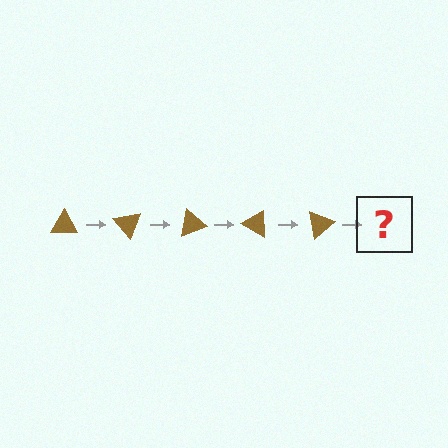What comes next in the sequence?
The next element should be a brown triangle rotated 250 degrees.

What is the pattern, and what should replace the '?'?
The pattern is that the triangle rotates 50 degrees each step. The '?' should be a brown triangle rotated 250 degrees.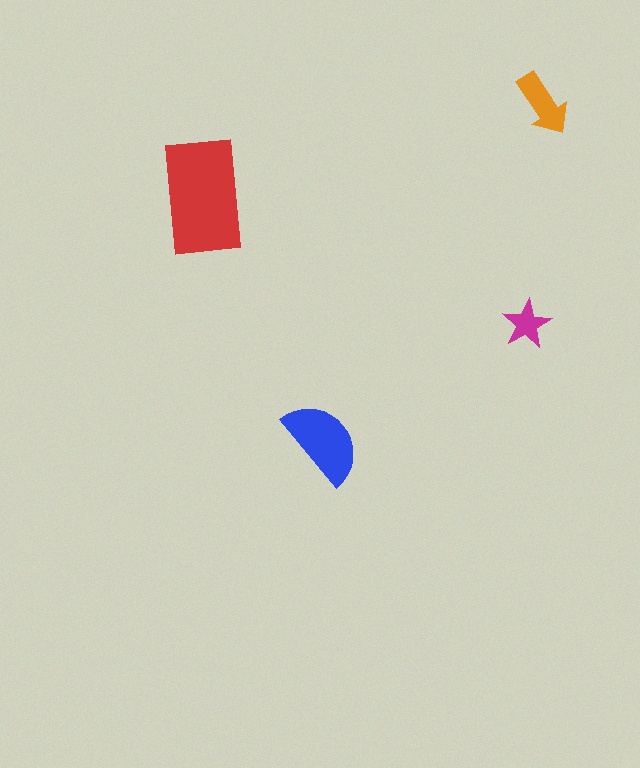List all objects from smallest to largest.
The magenta star, the orange arrow, the blue semicircle, the red rectangle.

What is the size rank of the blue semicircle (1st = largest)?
2nd.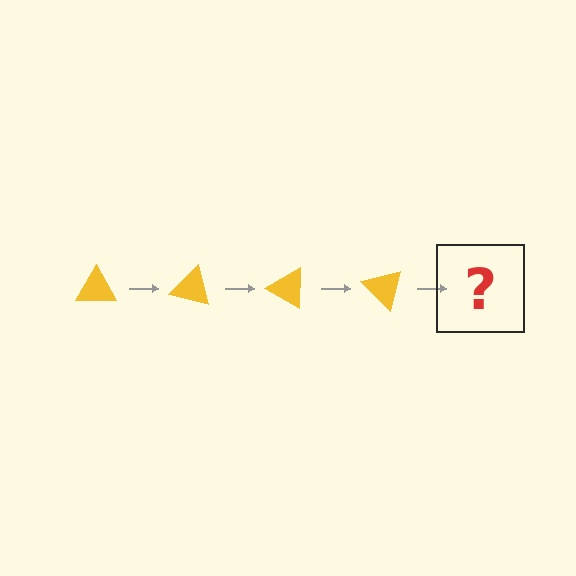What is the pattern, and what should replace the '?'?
The pattern is that the triangle rotates 15 degrees each step. The '?' should be a yellow triangle rotated 60 degrees.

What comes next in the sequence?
The next element should be a yellow triangle rotated 60 degrees.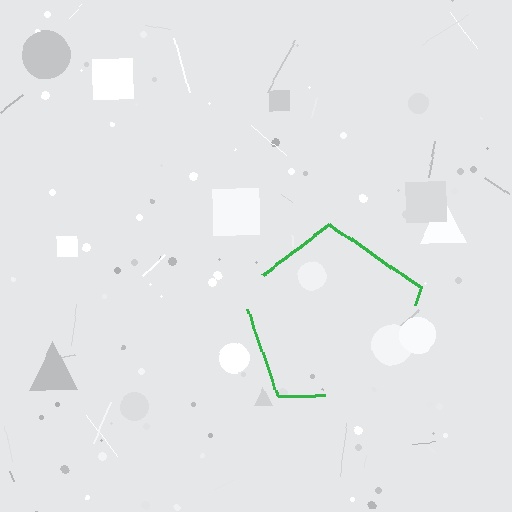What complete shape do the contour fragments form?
The contour fragments form a pentagon.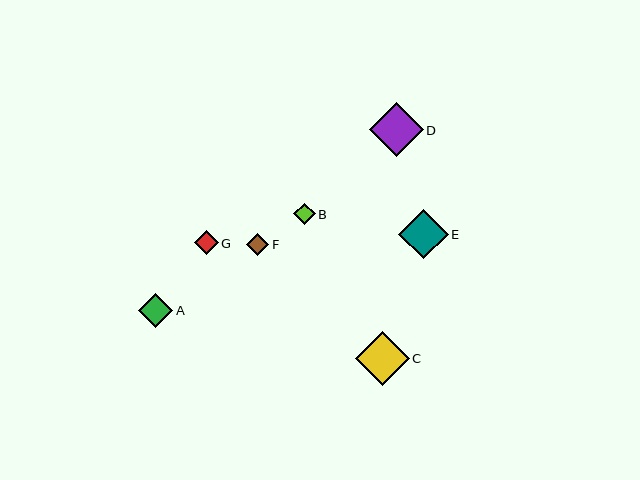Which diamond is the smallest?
Diamond B is the smallest with a size of approximately 21 pixels.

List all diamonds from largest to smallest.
From largest to smallest: C, D, E, A, G, F, B.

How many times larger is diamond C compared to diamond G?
Diamond C is approximately 2.3 times the size of diamond G.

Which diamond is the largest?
Diamond C is the largest with a size of approximately 54 pixels.